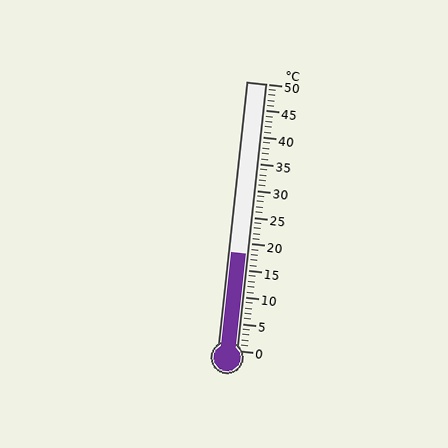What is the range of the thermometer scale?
The thermometer scale ranges from 0°C to 50°C.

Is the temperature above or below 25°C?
The temperature is below 25°C.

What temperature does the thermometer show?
The thermometer shows approximately 18°C.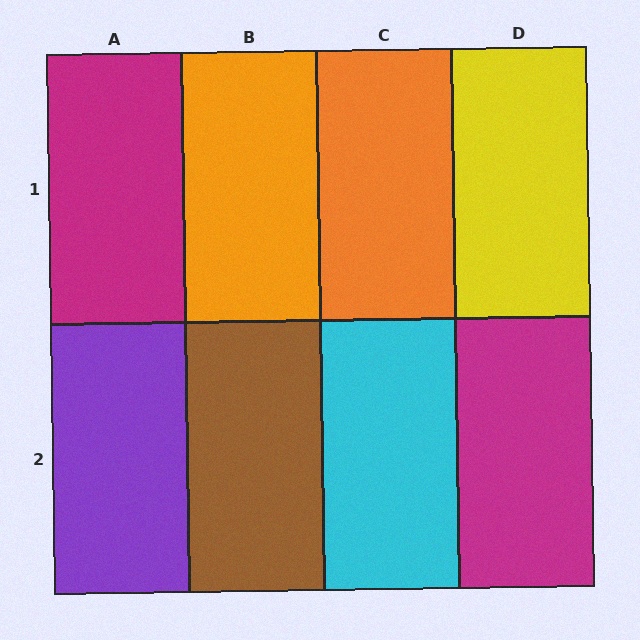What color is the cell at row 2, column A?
Purple.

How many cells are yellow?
1 cell is yellow.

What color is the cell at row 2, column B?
Brown.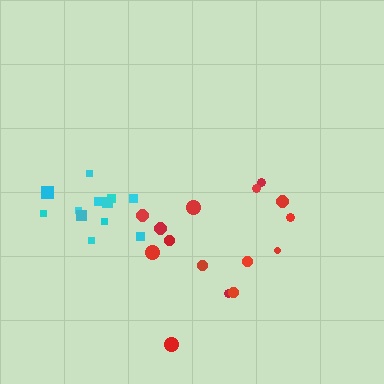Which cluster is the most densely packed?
Cyan.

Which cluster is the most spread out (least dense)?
Red.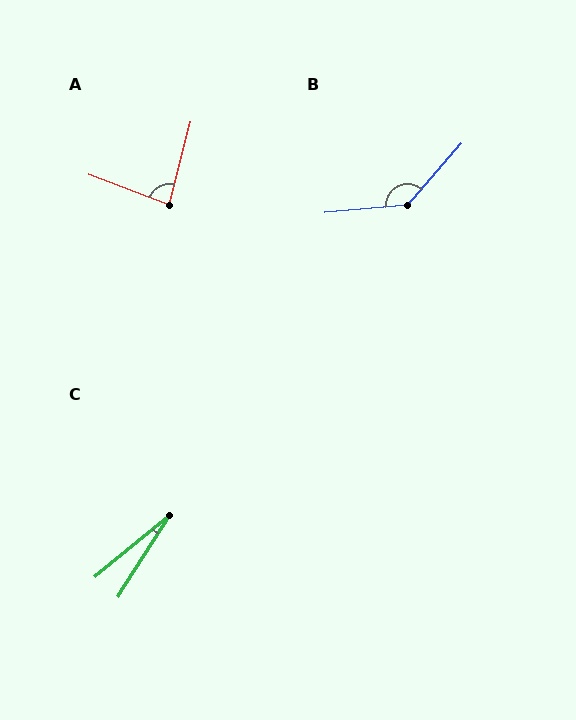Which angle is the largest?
B, at approximately 136 degrees.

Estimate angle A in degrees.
Approximately 84 degrees.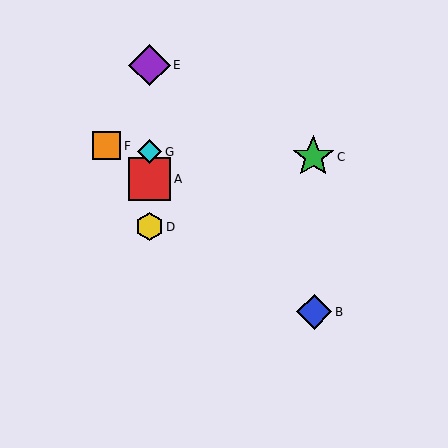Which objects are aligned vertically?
Objects A, D, E, G are aligned vertically.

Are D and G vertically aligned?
Yes, both are at x≈150.